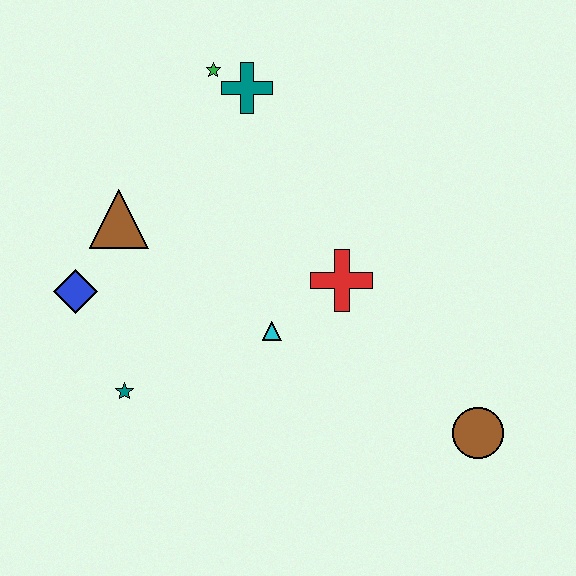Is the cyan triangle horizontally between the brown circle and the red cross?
No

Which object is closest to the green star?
The teal cross is closest to the green star.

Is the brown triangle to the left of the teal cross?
Yes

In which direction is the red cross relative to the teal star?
The red cross is to the right of the teal star.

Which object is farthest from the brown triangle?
The brown circle is farthest from the brown triangle.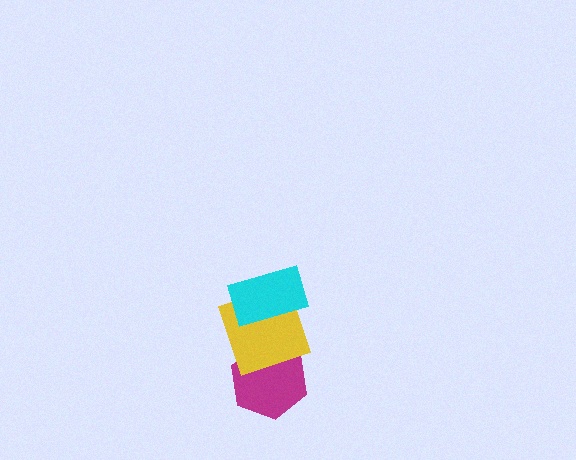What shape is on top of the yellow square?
The cyan rectangle is on top of the yellow square.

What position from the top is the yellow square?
The yellow square is 2nd from the top.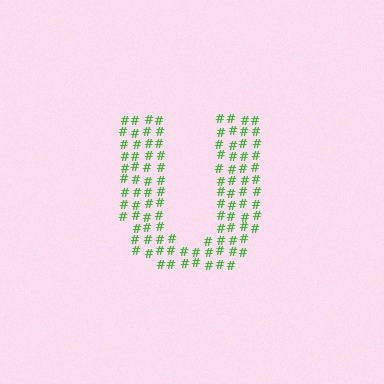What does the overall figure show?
The overall figure shows the letter U.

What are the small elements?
The small elements are hash symbols.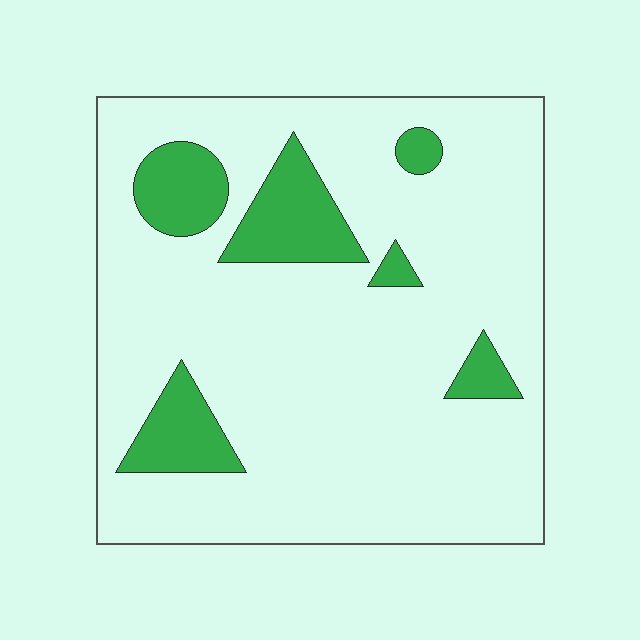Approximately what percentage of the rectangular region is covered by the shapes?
Approximately 15%.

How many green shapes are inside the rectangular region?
6.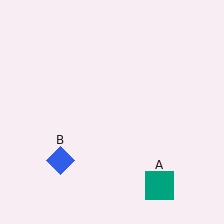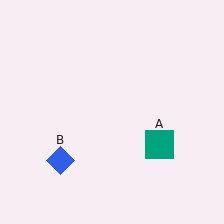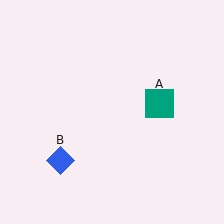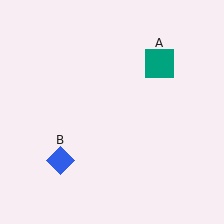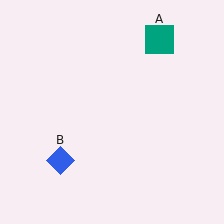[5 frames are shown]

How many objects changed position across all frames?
1 object changed position: teal square (object A).